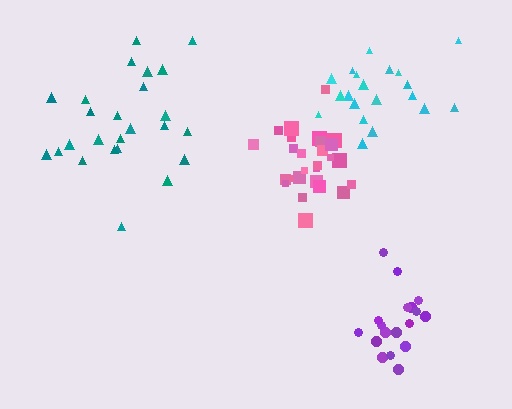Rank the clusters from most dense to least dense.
pink, purple, teal, cyan.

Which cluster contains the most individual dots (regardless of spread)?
Pink (27).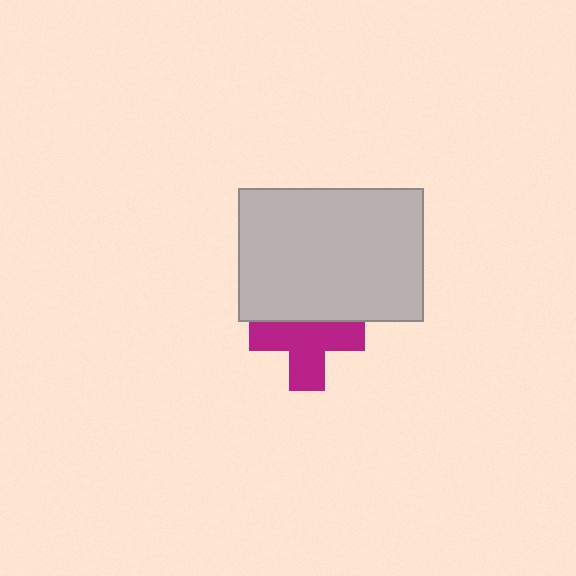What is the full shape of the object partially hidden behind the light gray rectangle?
The partially hidden object is a magenta cross.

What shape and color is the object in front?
The object in front is a light gray rectangle.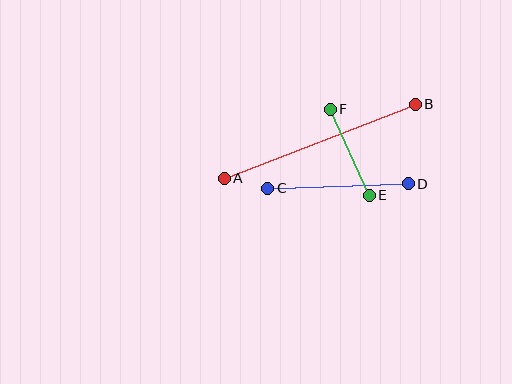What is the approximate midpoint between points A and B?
The midpoint is at approximately (320, 141) pixels.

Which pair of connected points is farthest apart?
Points A and B are farthest apart.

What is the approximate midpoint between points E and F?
The midpoint is at approximately (350, 152) pixels.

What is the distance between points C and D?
The distance is approximately 141 pixels.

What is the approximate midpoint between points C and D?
The midpoint is at approximately (338, 186) pixels.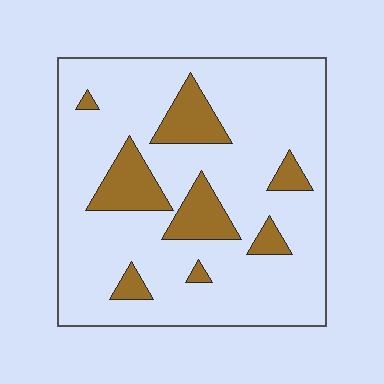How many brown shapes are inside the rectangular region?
8.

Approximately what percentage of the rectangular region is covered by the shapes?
Approximately 20%.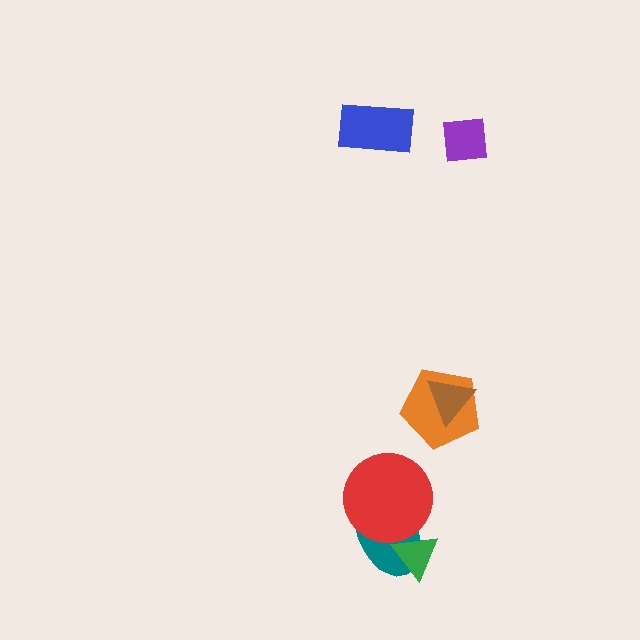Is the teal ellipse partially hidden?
Yes, it is partially covered by another shape.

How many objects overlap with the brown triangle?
1 object overlaps with the brown triangle.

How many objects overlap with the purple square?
0 objects overlap with the purple square.